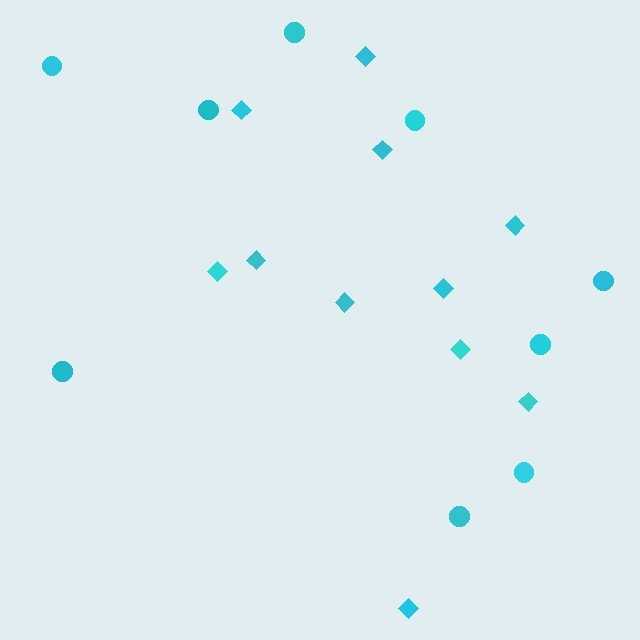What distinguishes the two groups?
There are 2 groups: one group of circles (9) and one group of diamonds (11).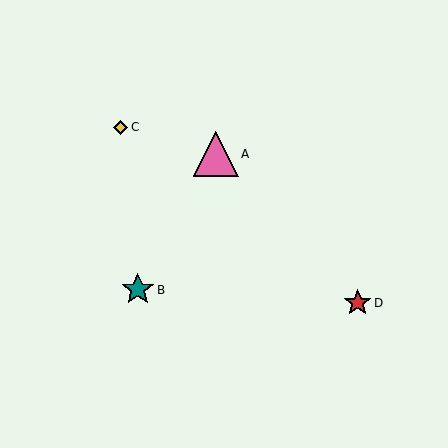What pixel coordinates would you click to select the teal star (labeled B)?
Click at (138, 290) to select the teal star B.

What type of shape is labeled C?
Shape C is a yellow diamond.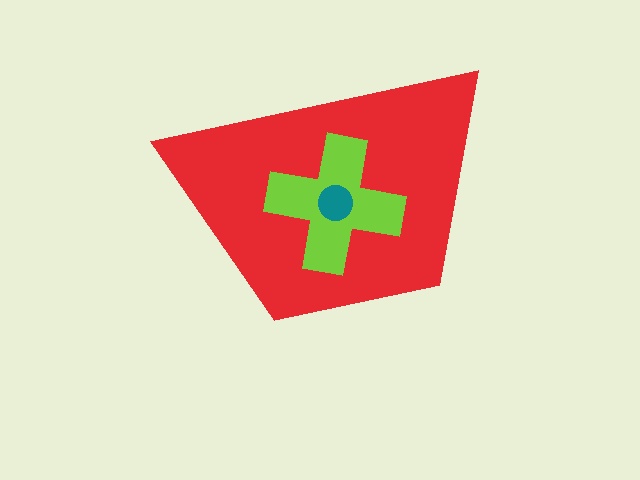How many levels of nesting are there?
3.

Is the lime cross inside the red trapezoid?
Yes.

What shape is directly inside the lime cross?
The teal circle.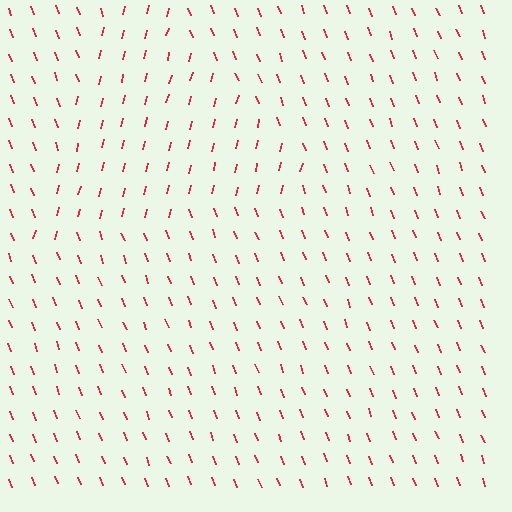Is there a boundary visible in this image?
Yes, there is a texture boundary formed by a change in line orientation.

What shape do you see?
I see a triangle.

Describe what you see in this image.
The image is filled with small red line segments. A triangle region in the image has lines oriented differently from the surrounding lines, creating a visible texture boundary.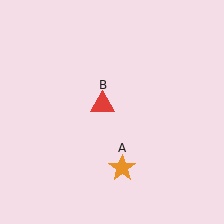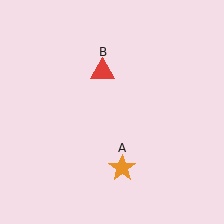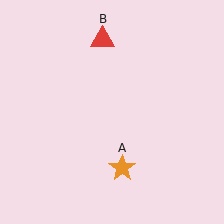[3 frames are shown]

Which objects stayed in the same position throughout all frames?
Orange star (object A) remained stationary.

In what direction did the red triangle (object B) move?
The red triangle (object B) moved up.